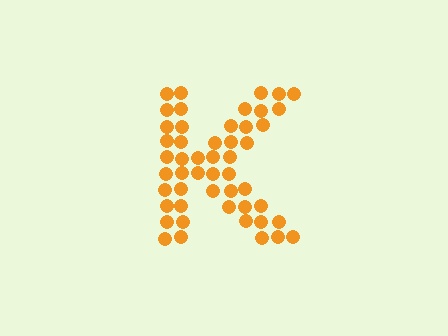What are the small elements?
The small elements are circles.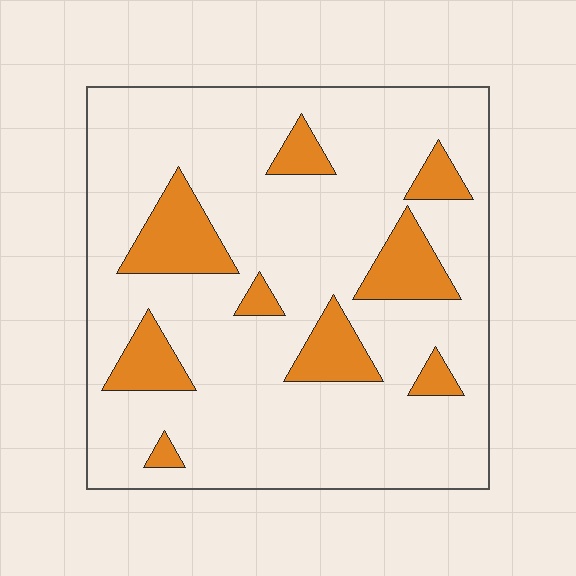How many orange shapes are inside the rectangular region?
9.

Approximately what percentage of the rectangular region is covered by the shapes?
Approximately 15%.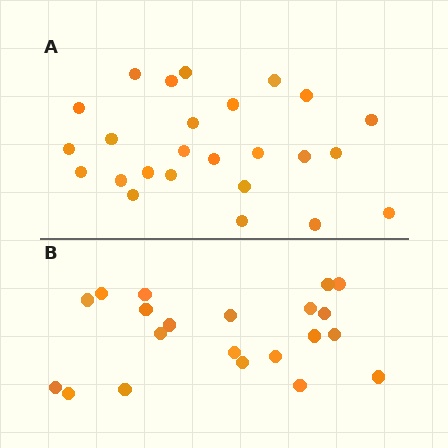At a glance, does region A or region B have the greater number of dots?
Region A (the top region) has more dots.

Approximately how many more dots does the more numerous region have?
Region A has about 4 more dots than region B.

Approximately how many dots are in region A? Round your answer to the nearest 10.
About 20 dots. (The exact count is 25, which rounds to 20.)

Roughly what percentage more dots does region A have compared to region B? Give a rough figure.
About 20% more.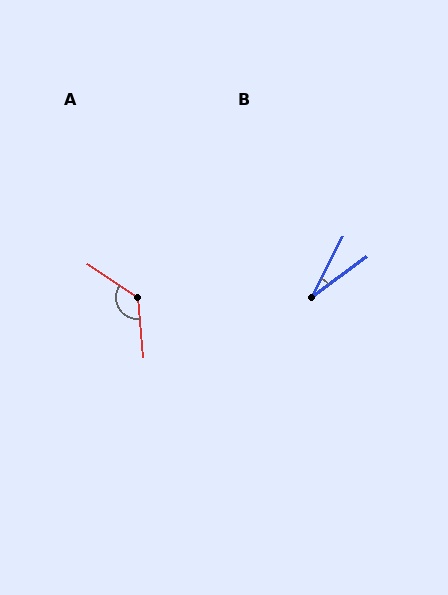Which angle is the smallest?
B, at approximately 26 degrees.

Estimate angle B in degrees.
Approximately 26 degrees.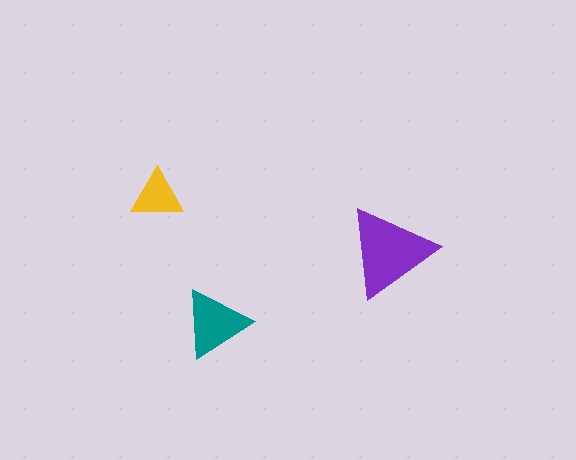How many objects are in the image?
There are 3 objects in the image.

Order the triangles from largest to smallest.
the purple one, the teal one, the yellow one.